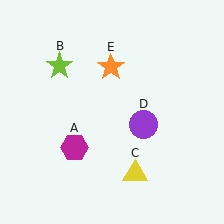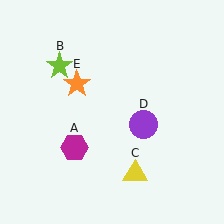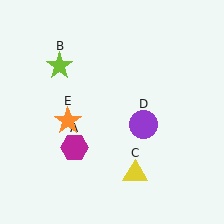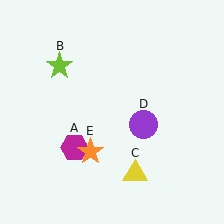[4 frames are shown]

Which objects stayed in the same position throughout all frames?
Magenta hexagon (object A) and lime star (object B) and yellow triangle (object C) and purple circle (object D) remained stationary.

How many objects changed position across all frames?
1 object changed position: orange star (object E).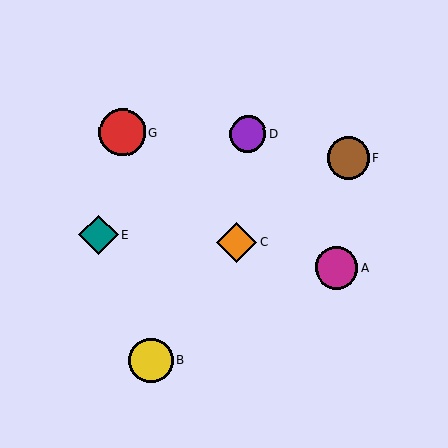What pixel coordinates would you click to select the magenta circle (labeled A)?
Click at (336, 268) to select the magenta circle A.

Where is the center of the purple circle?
The center of the purple circle is at (248, 134).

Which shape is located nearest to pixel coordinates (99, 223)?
The teal diamond (labeled E) at (98, 235) is nearest to that location.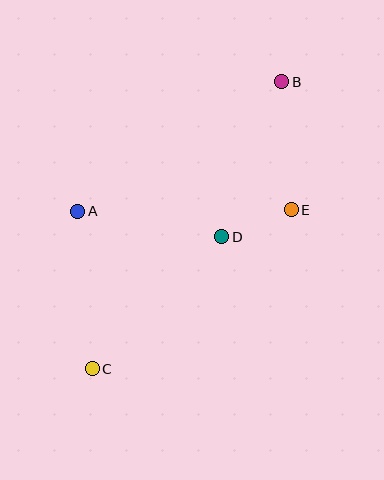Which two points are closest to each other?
Points D and E are closest to each other.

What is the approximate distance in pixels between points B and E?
The distance between B and E is approximately 128 pixels.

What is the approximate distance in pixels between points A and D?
The distance between A and D is approximately 146 pixels.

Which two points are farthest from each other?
Points B and C are farthest from each other.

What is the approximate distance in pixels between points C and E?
The distance between C and E is approximately 255 pixels.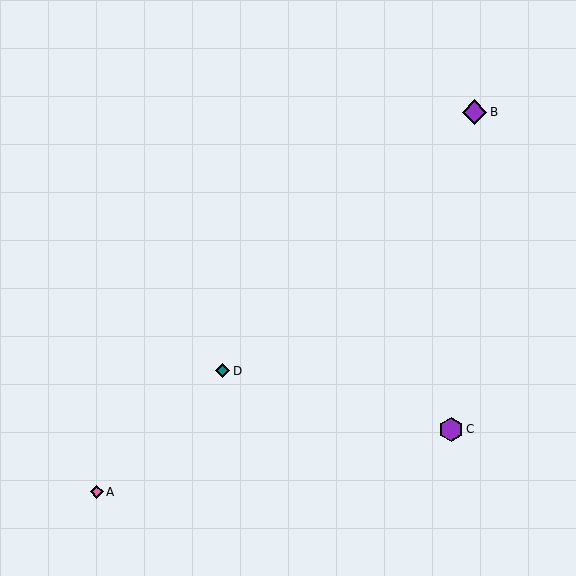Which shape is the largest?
The purple diamond (labeled B) is the largest.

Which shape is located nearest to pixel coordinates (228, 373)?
The teal diamond (labeled D) at (223, 371) is nearest to that location.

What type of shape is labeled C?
Shape C is a purple hexagon.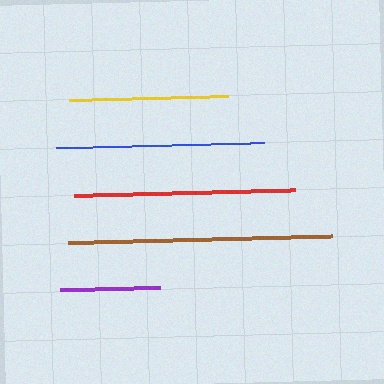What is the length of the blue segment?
The blue segment is approximately 208 pixels long.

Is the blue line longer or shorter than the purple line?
The blue line is longer than the purple line.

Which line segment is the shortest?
The purple line is the shortest at approximately 100 pixels.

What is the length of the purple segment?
The purple segment is approximately 100 pixels long.